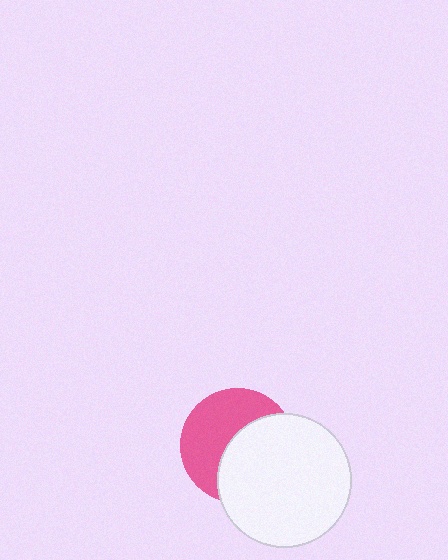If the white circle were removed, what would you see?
You would see the complete pink circle.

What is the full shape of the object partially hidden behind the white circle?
The partially hidden object is a pink circle.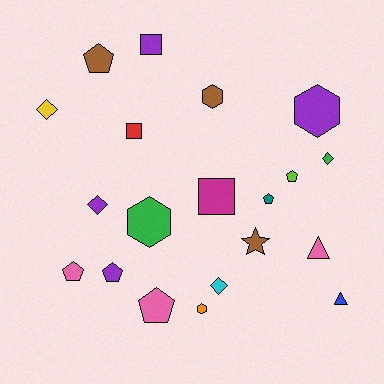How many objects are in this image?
There are 20 objects.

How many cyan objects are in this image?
There is 1 cyan object.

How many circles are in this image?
There are no circles.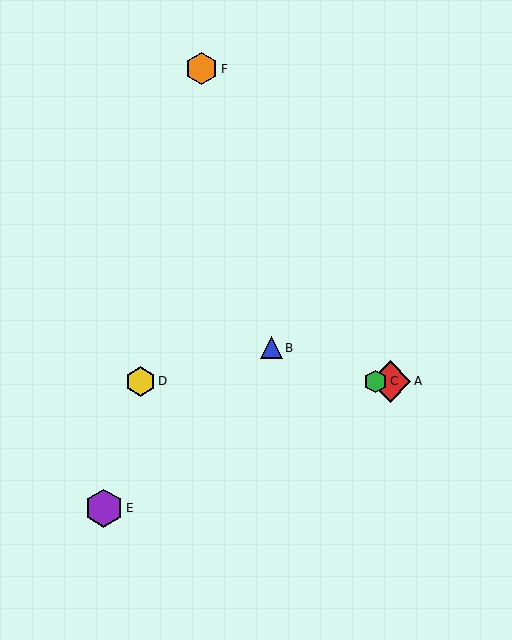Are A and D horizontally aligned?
Yes, both are at y≈381.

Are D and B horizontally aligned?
No, D is at y≈381 and B is at y≈348.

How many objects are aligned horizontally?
3 objects (A, C, D) are aligned horizontally.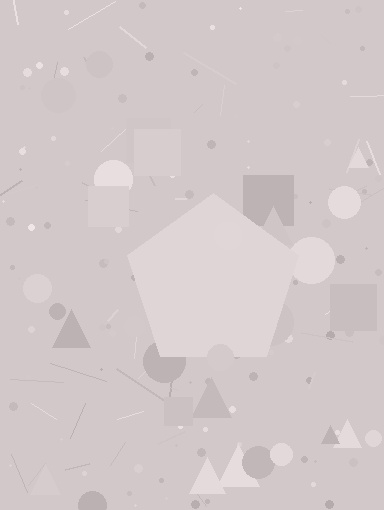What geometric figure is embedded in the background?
A pentagon is embedded in the background.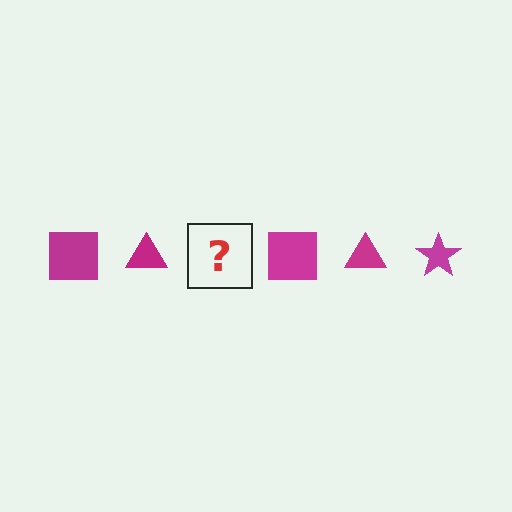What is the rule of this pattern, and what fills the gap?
The rule is that the pattern cycles through square, triangle, star shapes in magenta. The gap should be filled with a magenta star.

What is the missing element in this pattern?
The missing element is a magenta star.